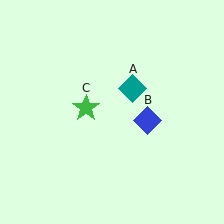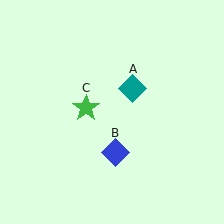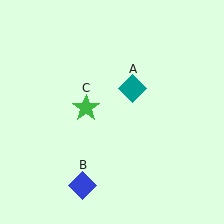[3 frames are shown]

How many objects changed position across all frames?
1 object changed position: blue diamond (object B).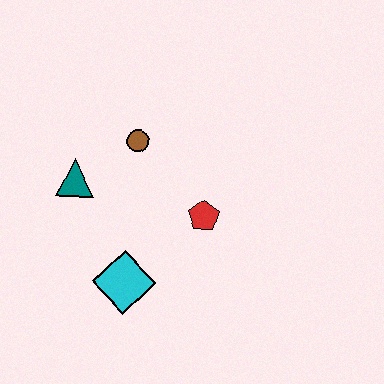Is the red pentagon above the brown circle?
No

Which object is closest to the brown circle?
The teal triangle is closest to the brown circle.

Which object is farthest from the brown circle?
The cyan diamond is farthest from the brown circle.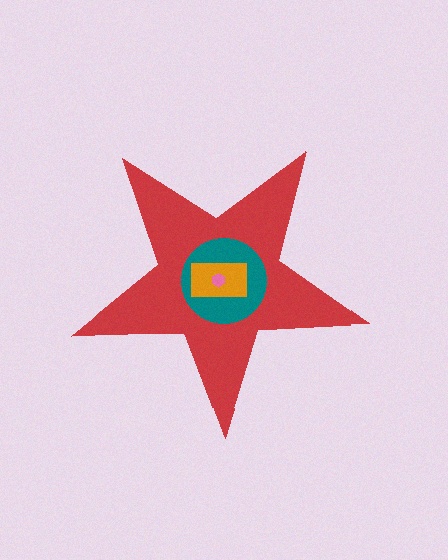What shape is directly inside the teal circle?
The orange rectangle.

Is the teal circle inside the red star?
Yes.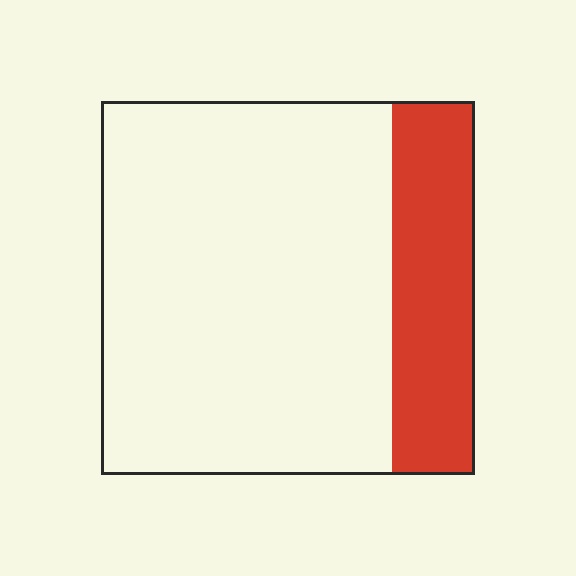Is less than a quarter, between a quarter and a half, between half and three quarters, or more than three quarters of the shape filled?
Less than a quarter.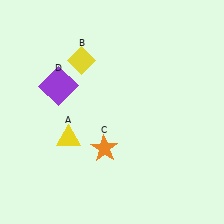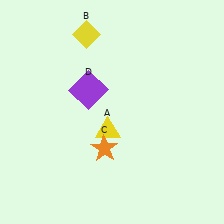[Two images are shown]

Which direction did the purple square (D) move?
The purple square (D) moved right.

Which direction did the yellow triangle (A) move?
The yellow triangle (A) moved right.